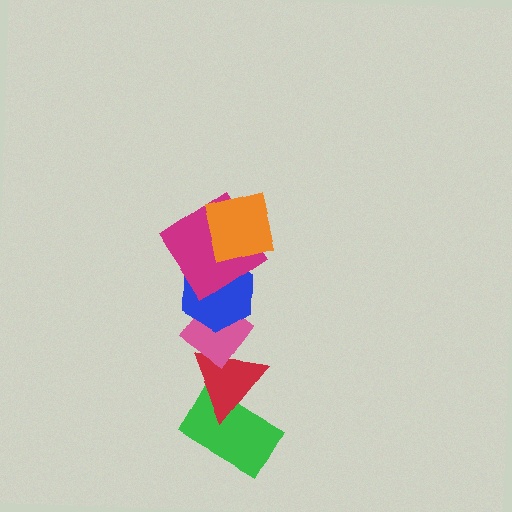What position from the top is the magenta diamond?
The magenta diamond is 2nd from the top.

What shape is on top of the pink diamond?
The blue hexagon is on top of the pink diamond.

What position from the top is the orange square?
The orange square is 1st from the top.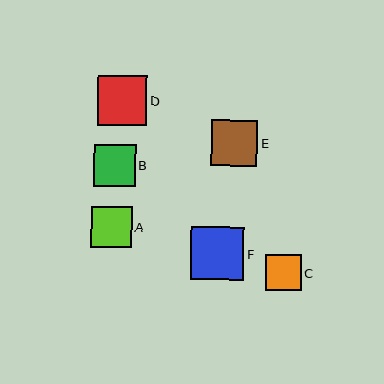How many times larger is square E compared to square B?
Square E is approximately 1.1 times the size of square B.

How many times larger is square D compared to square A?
Square D is approximately 1.2 times the size of square A.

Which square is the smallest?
Square C is the smallest with a size of approximately 36 pixels.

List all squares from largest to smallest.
From largest to smallest: F, D, E, B, A, C.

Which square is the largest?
Square F is the largest with a size of approximately 53 pixels.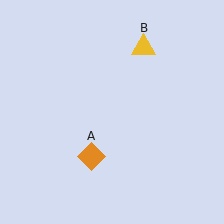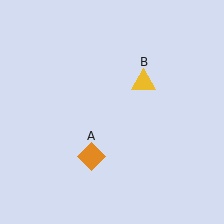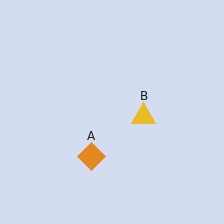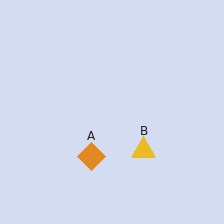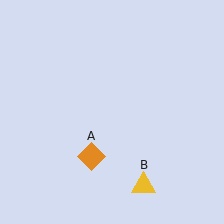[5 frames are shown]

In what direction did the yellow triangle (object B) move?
The yellow triangle (object B) moved down.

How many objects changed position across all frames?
1 object changed position: yellow triangle (object B).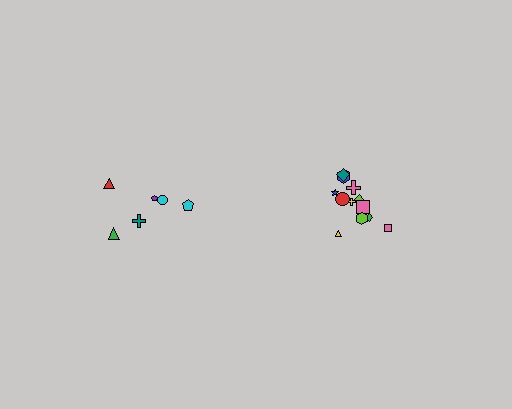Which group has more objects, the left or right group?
The right group.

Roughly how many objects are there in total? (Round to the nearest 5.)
Roughly 20 objects in total.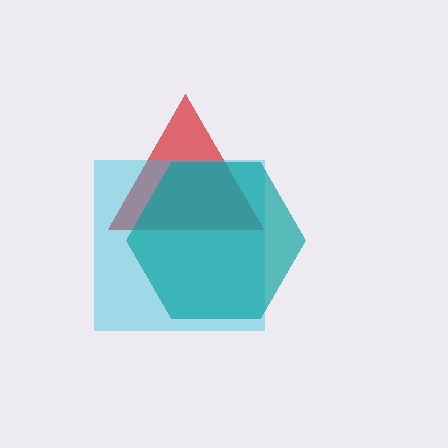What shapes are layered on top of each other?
The layered shapes are: a red triangle, a cyan square, a teal hexagon.